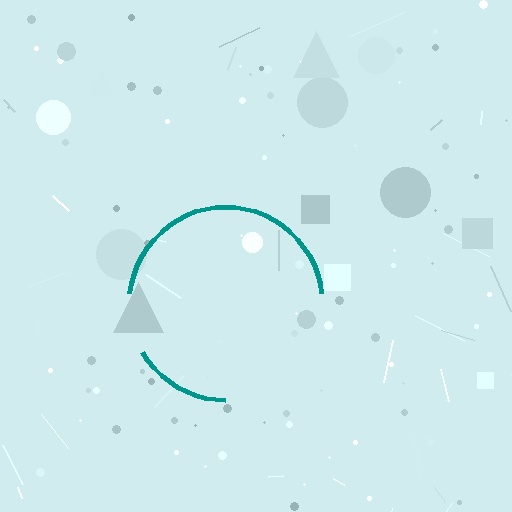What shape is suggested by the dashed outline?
The dashed outline suggests a circle.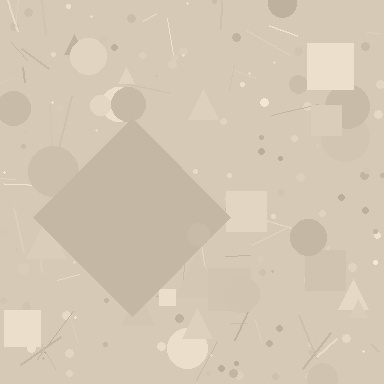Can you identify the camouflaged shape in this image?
The camouflaged shape is a diamond.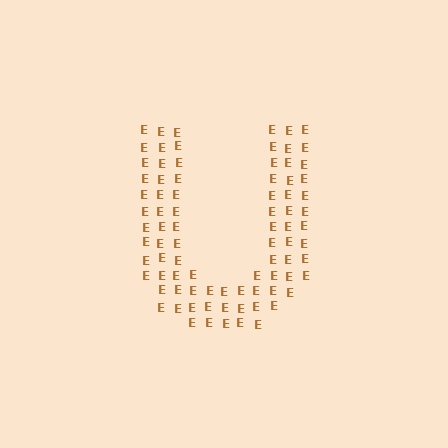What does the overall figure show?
The overall figure shows the letter U.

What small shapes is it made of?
It is made of small letter E's.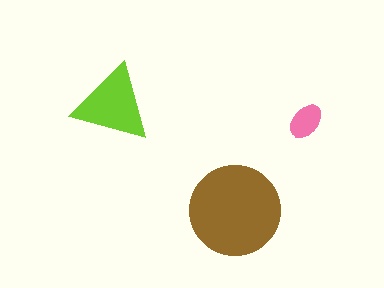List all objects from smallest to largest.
The pink ellipse, the lime triangle, the brown circle.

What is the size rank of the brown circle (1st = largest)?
1st.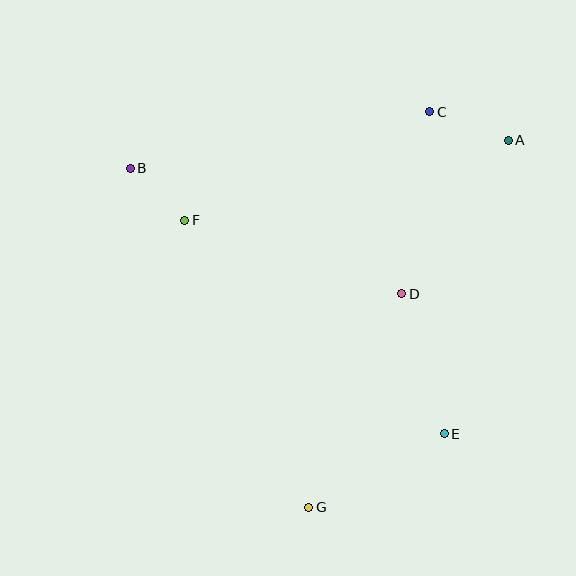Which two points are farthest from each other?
Points A and G are farthest from each other.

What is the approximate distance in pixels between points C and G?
The distance between C and G is approximately 414 pixels.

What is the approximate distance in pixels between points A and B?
The distance between A and B is approximately 379 pixels.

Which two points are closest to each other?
Points B and F are closest to each other.